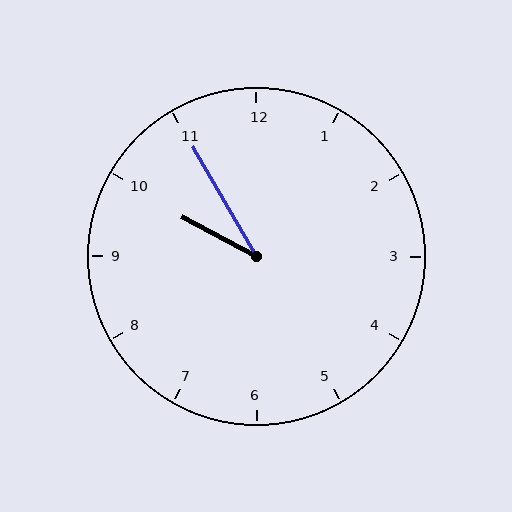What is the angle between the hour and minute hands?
Approximately 32 degrees.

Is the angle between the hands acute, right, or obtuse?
It is acute.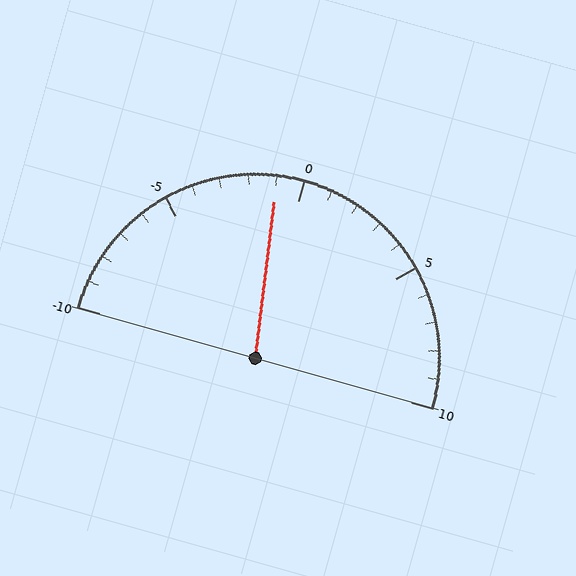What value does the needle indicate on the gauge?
The needle indicates approximately -1.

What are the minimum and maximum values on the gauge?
The gauge ranges from -10 to 10.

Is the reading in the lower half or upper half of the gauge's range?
The reading is in the lower half of the range (-10 to 10).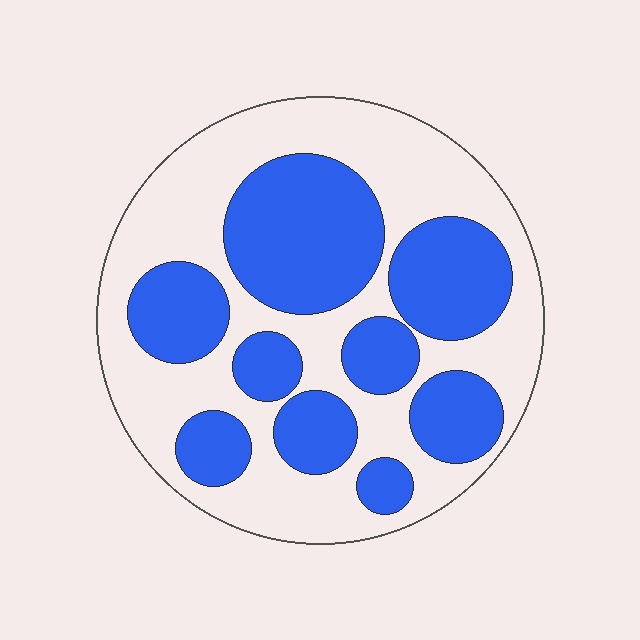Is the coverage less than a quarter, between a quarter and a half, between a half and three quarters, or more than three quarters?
Between a quarter and a half.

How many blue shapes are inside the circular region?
9.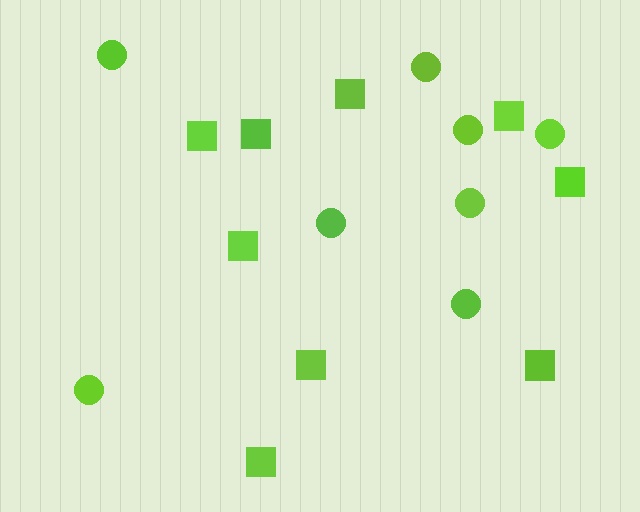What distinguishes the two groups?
There are 2 groups: one group of squares (9) and one group of circles (8).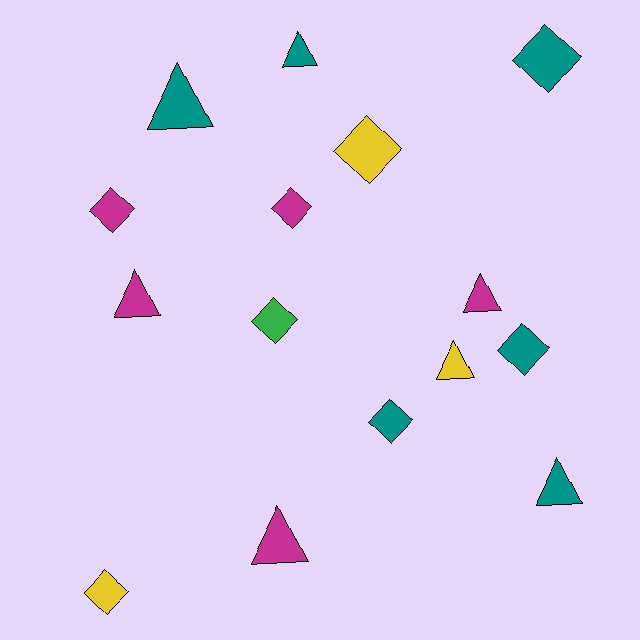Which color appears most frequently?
Teal, with 6 objects.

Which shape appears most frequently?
Diamond, with 8 objects.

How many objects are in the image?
There are 15 objects.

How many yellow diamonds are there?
There are 2 yellow diamonds.